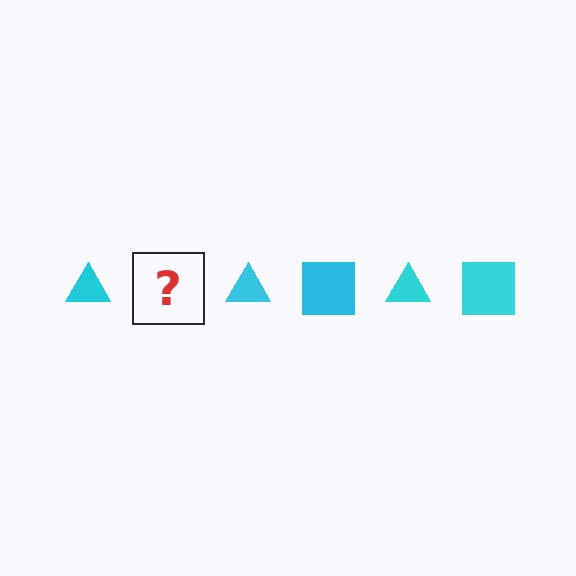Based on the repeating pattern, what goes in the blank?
The blank should be a cyan square.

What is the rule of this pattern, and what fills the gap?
The rule is that the pattern cycles through triangle, square shapes in cyan. The gap should be filled with a cyan square.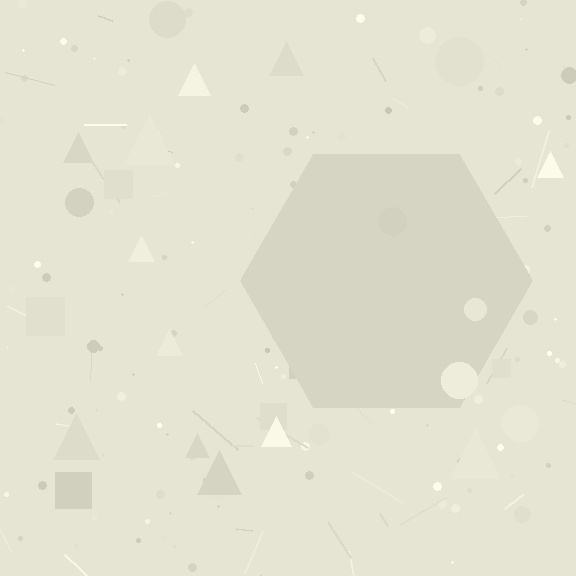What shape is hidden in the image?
A hexagon is hidden in the image.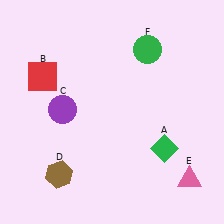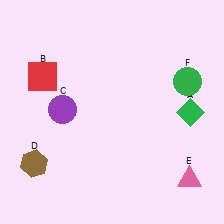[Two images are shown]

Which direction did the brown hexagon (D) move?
The brown hexagon (D) moved left.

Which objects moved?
The objects that moved are: the green diamond (A), the brown hexagon (D), the green circle (F).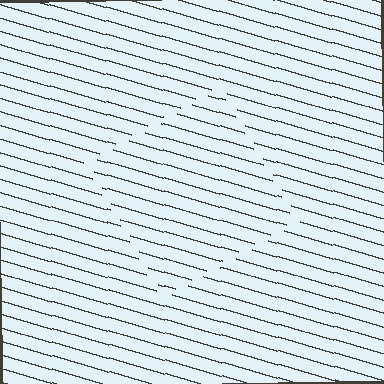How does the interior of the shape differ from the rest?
The interior of the shape contains the same grating, shifted by half a period — the contour is defined by the phase discontinuity where line-ends from the inner and outer gratings abut.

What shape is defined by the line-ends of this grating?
An illusory square. The interior of the shape contains the same grating, shifted by half a period — the contour is defined by the phase discontinuity where line-ends from the inner and outer gratings abut.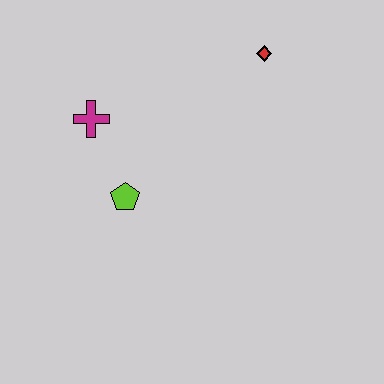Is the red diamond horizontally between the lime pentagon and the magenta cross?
No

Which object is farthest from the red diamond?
The lime pentagon is farthest from the red diamond.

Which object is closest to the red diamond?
The magenta cross is closest to the red diamond.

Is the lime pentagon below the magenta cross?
Yes